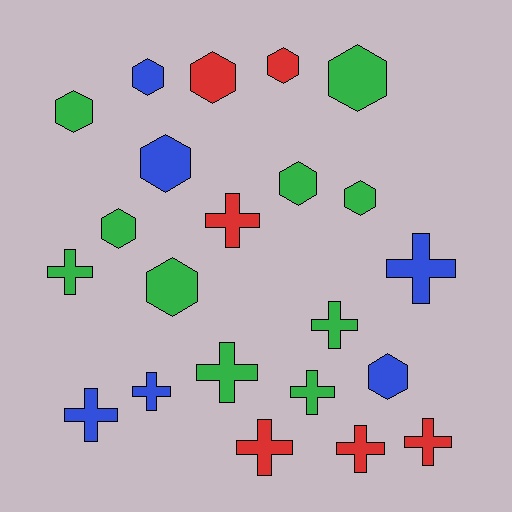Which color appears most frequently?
Green, with 10 objects.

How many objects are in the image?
There are 22 objects.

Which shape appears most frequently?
Hexagon, with 11 objects.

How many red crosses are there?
There are 4 red crosses.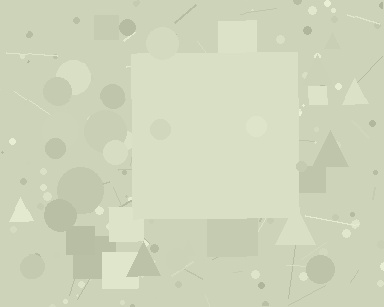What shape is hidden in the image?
A square is hidden in the image.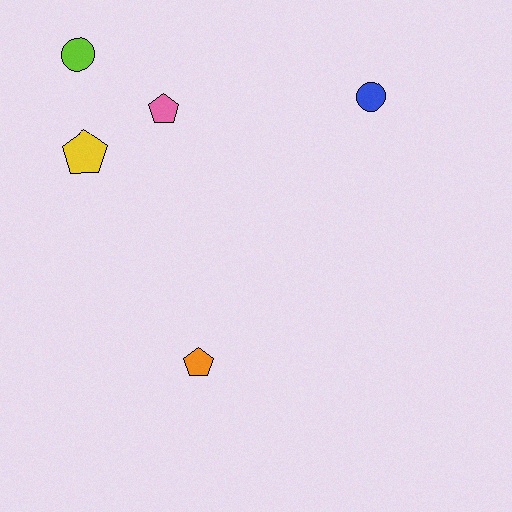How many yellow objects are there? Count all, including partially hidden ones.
There is 1 yellow object.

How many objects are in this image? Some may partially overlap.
There are 5 objects.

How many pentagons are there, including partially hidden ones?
There are 3 pentagons.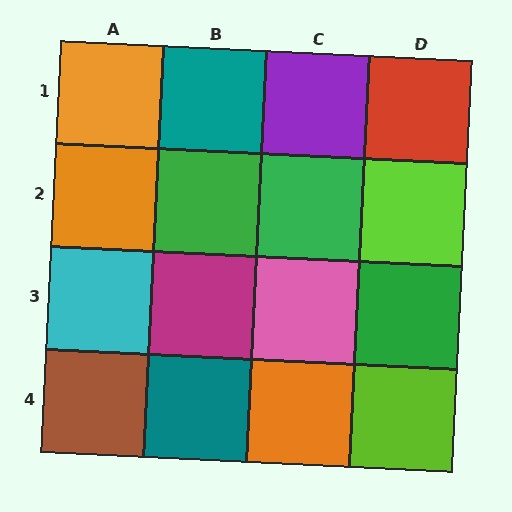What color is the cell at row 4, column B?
Teal.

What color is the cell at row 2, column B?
Green.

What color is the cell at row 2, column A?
Orange.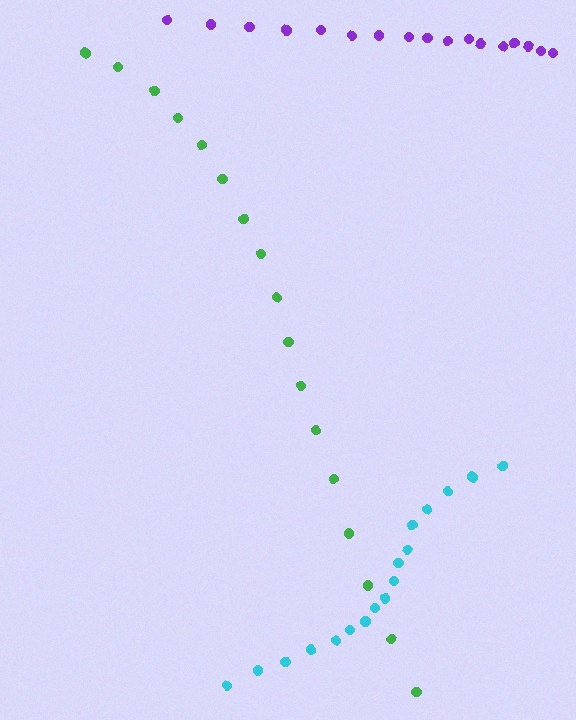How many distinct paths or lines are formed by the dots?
There are 3 distinct paths.